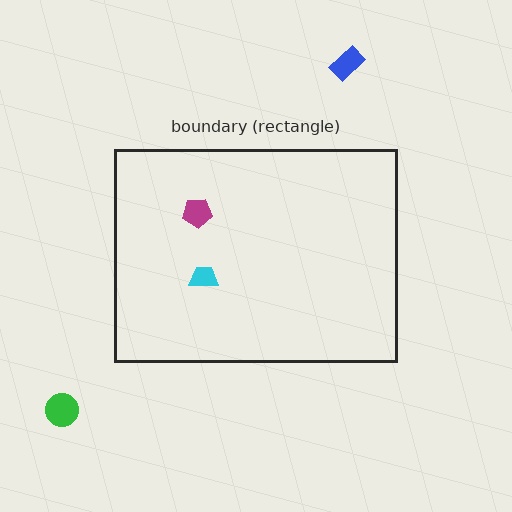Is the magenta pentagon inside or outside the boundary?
Inside.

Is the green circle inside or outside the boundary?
Outside.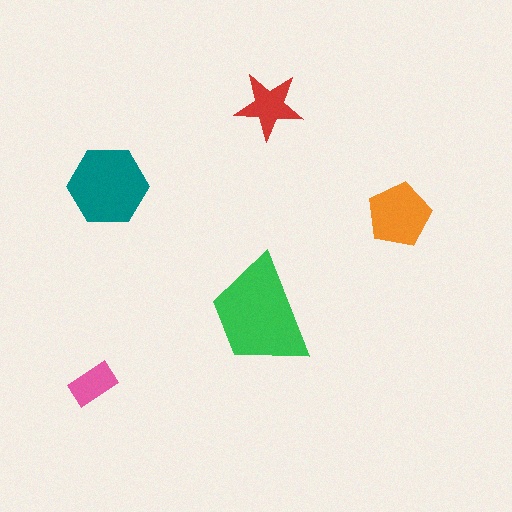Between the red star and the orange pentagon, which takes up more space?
The orange pentagon.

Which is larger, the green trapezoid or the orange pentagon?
The green trapezoid.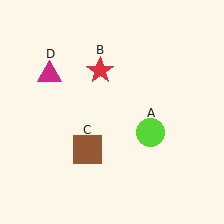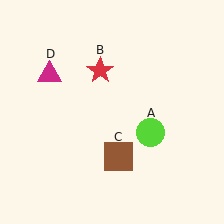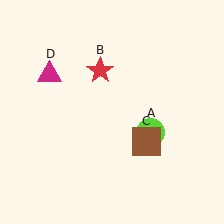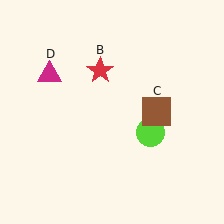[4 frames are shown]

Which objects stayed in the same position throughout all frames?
Lime circle (object A) and red star (object B) and magenta triangle (object D) remained stationary.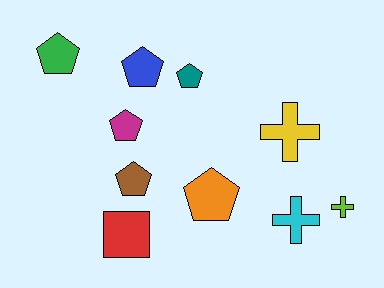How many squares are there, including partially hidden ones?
There is 1 square.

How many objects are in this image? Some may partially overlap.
There are 10 objects.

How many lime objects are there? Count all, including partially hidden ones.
There is 1 lime object.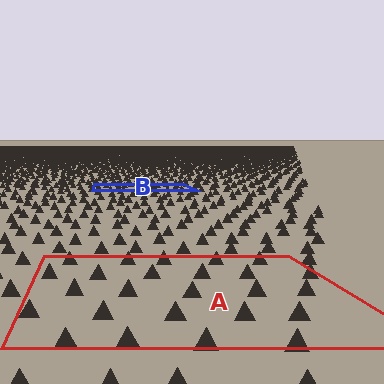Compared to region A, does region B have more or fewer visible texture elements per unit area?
Region B has more texture elements per unit area — they are packed more densely because it is farther away.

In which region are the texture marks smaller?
The texture marks are smaller in region B, because it is farther away.